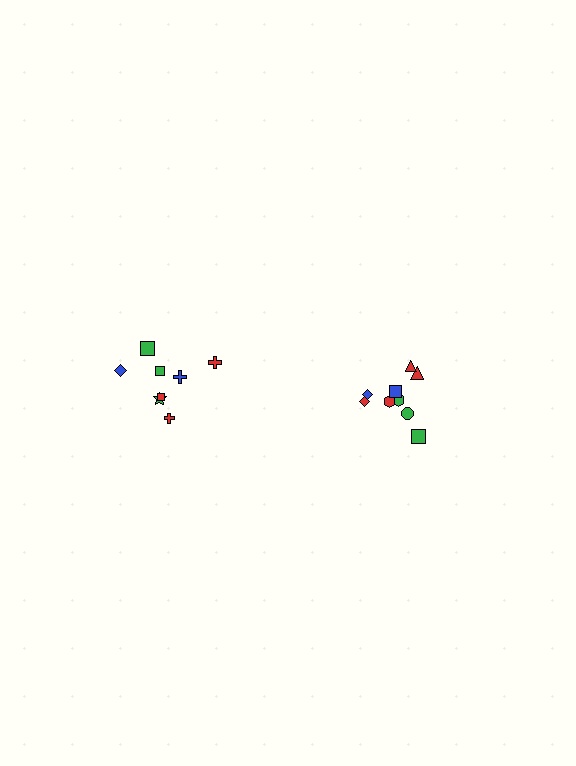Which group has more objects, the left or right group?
The right group.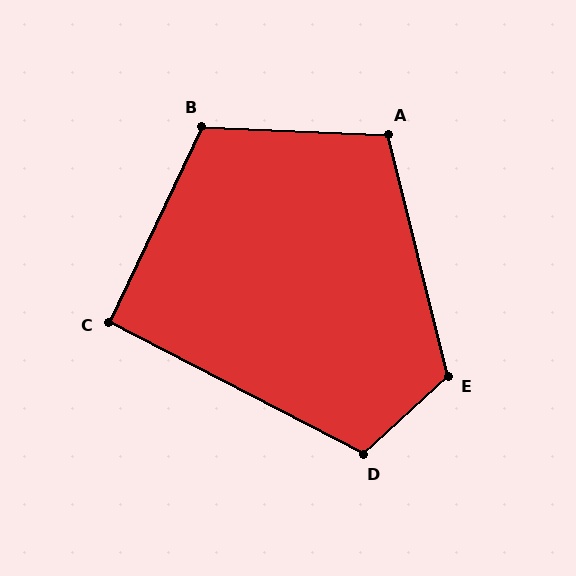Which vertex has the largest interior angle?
E, at approximately 119 degrees.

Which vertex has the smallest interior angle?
C, at approximately 92 degrees.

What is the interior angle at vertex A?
Approximately 106 degrees (obtuse).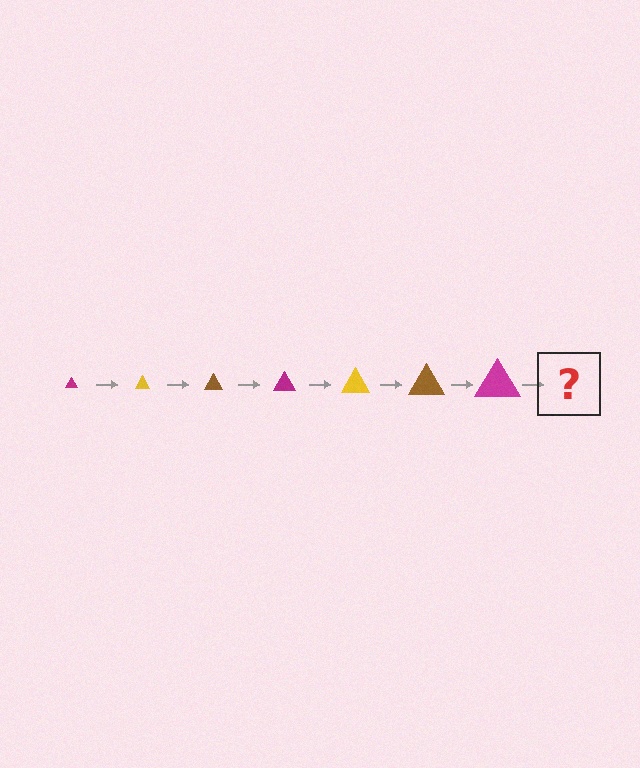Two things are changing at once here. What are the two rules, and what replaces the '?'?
The two rules are that the triangle grows larger each step and the color cycles through magenta, yellow, and brown. The '?' should be a yellow triangle, larger than the previous one.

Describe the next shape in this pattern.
It should be a yellow triangle, larger than the previous one.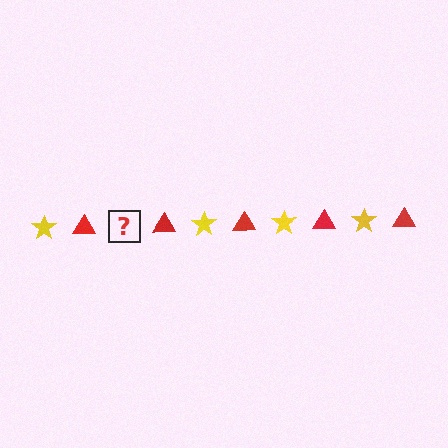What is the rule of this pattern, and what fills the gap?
The rule is that the pattern alternates between yellow star and red triangle. The gap should be filled with a yellow star.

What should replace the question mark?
The question mark should be replaced with a yellow star.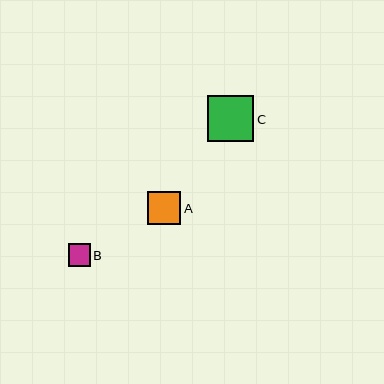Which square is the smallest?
Square B is the smallest with a size of approximately 22 pixels.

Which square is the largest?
Square C is the largest with a size of approximately 47 pixels.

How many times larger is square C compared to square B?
Square C is approximately 2.1 times the size of square B.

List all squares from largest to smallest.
From largest to smallest: C, A, B.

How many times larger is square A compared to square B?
Square A is approximately 1.5 times the size of square B.